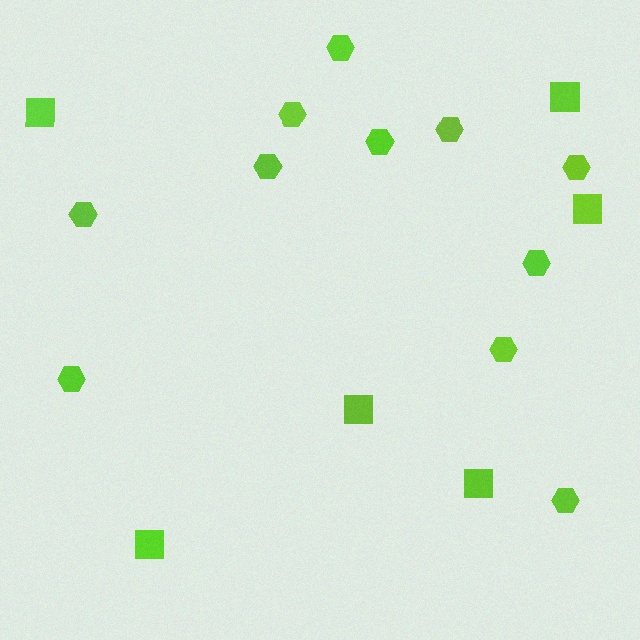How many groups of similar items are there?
There are 2 groups: one group of squares (6) and one group of hexagons (11).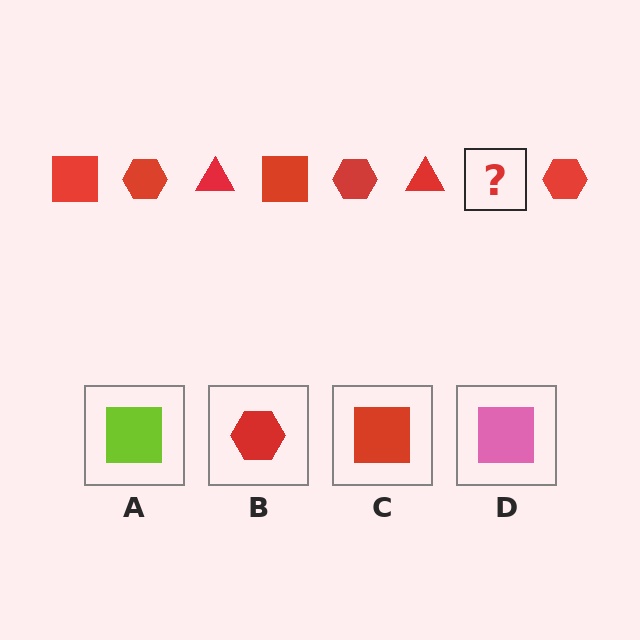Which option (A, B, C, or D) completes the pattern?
C.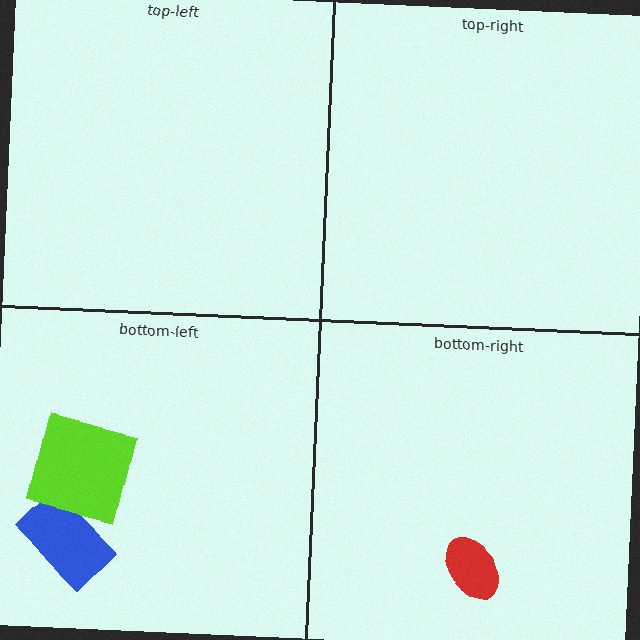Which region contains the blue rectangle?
The bottom-left region.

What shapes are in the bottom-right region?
The red ellipse.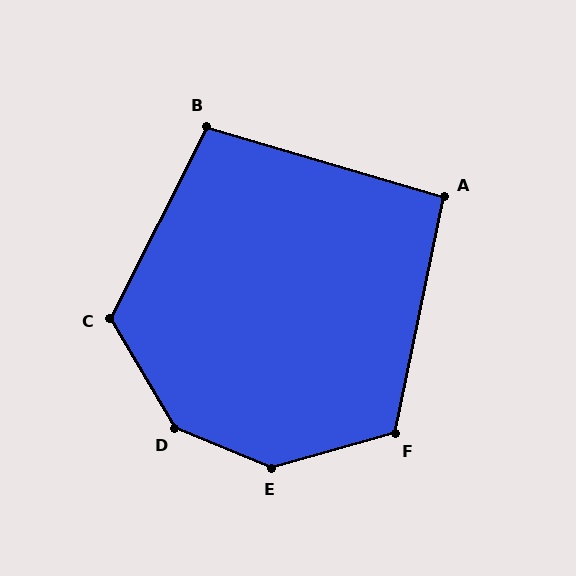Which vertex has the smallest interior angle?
A, at approximately 95 degrees.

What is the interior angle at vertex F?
Approximately 117 degrees (obtuse).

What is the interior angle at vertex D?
Approximately 142 degrees (obtuse).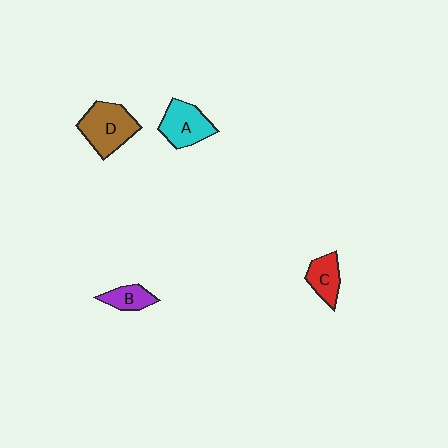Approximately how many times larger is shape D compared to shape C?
Approximately 1.7 times.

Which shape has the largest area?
Shape D (brown).